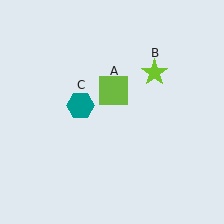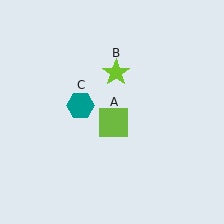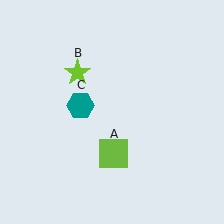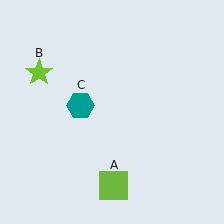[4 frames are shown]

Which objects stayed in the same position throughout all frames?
Teal hexagon (object C) remained stationary.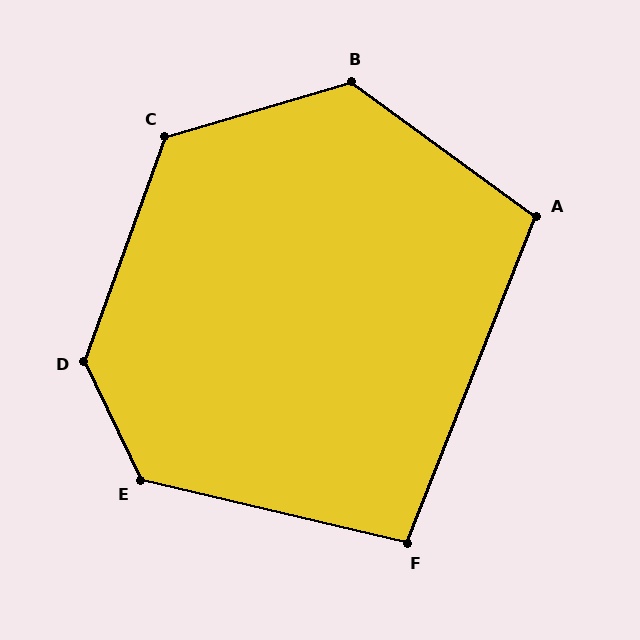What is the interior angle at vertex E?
Approximately 129 degrees (obtuse).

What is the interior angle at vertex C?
Approximately 126 degrees (obtuse).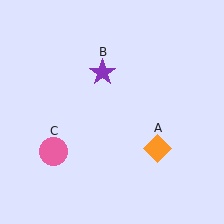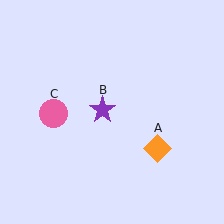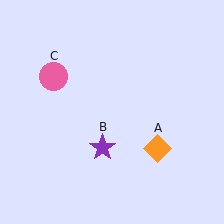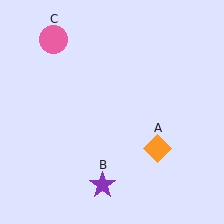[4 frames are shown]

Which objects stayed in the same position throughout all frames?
Orange diamond (object A) remained stationary.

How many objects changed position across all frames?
2 objects changed position: purple star (object B), pink circle (object C).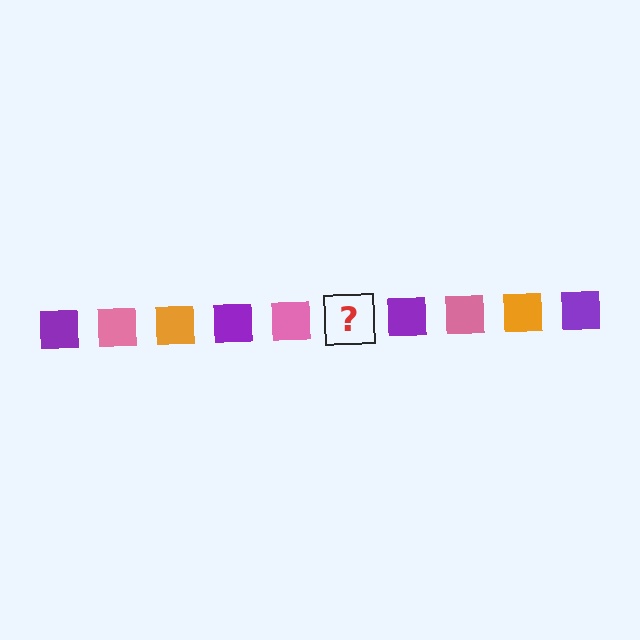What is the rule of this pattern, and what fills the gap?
The rule is that the pattern cycles through purple, pink, orange squares. The gap should be filled with an orange square.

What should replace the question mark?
The question mark should be replaced with an orange square.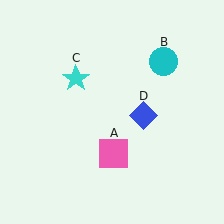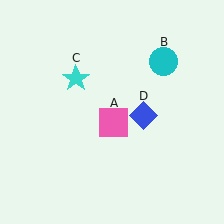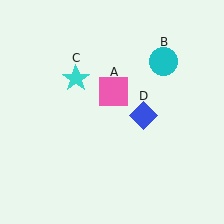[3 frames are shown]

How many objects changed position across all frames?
1 object changed position: pink square (object A).